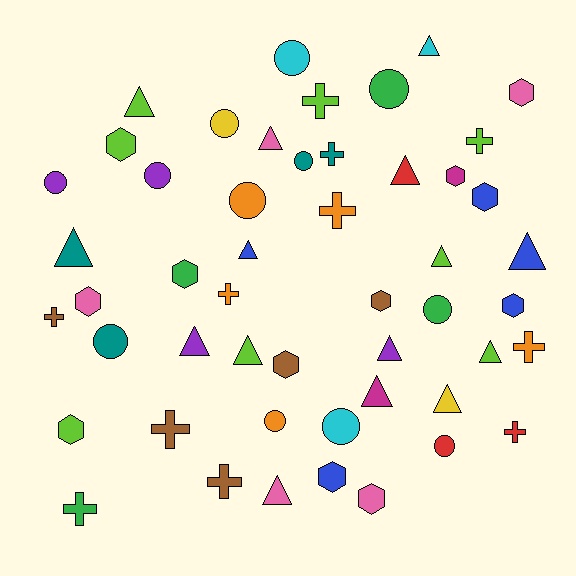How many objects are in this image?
There are 50 objects.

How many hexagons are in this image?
There are 12 hexagons.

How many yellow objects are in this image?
There are 2 yellow objects.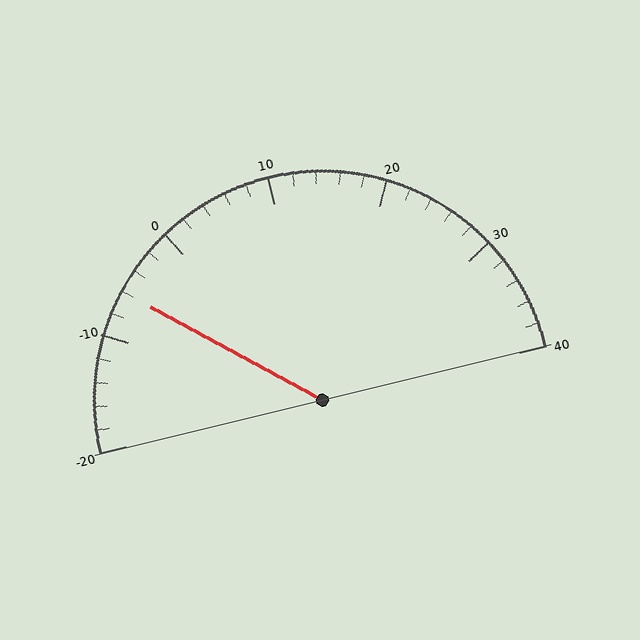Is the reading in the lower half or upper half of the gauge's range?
The reading is in the lower half of the range (-20 to 40).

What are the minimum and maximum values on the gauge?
The gauge ranges from -20 to 40.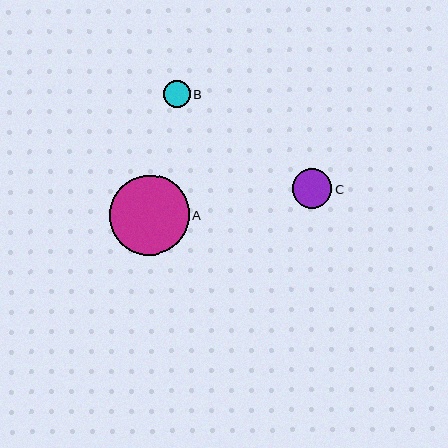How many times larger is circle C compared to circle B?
Circle C is approximately 1.5 times the size of circle B.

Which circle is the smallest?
Circle B is the smallest with a size of approximately 26 pixels.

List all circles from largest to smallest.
From largest to smallest: A, C, B.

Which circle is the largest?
Circle A is the largest with a size of approximately 80 pixels.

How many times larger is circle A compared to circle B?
Circle A is approximately 3.0 times the size of circle B.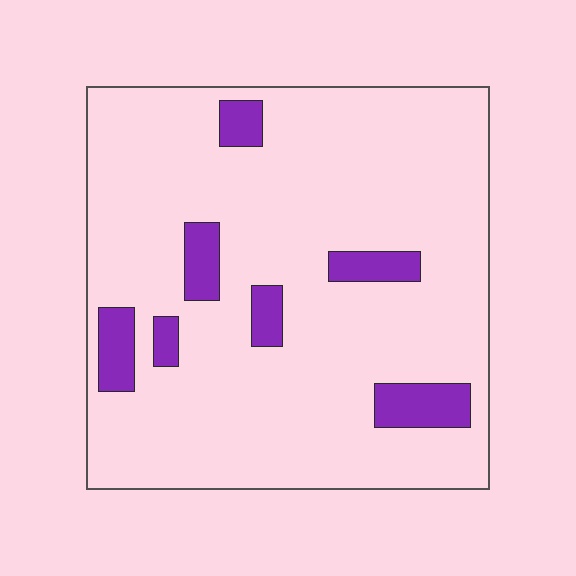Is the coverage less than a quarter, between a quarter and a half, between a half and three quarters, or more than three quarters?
Less than a quarter.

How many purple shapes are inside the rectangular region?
7.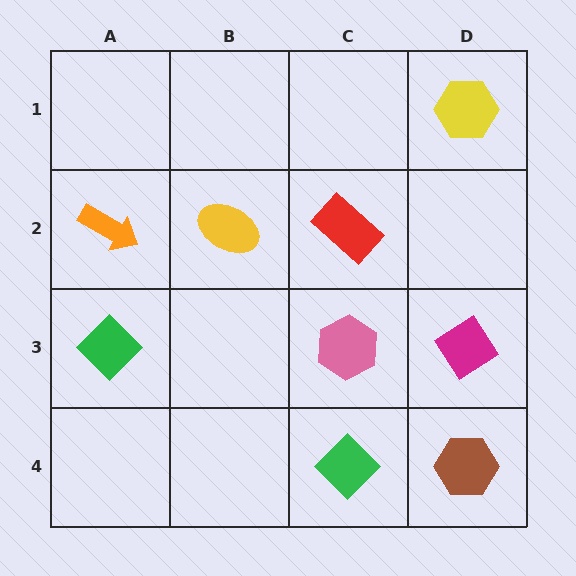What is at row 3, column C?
A pink hexagon.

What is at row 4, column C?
A green diamond.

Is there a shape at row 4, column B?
No, that cell is empty.